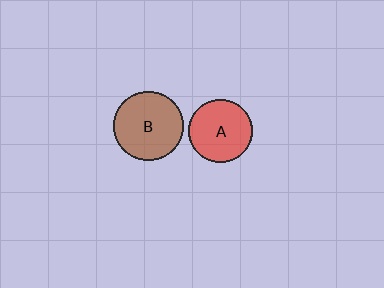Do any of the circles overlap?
No, none of the circles overlap.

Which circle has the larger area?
Circle B (brown).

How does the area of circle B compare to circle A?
Approximately 1.2 times.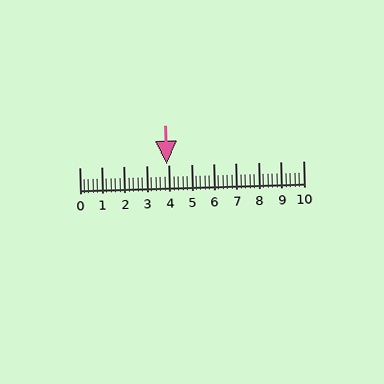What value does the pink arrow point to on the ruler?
The pink arrow points to approximately 3.9.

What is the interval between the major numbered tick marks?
The major tick marks are spaced 1 units apart.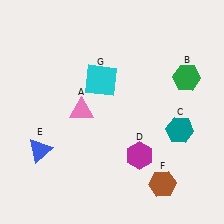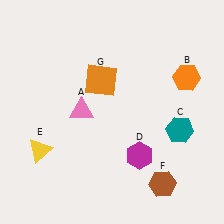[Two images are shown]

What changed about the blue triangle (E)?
In Image 1, E is blue. In Image 2, it changed to yellow.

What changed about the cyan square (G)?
In Image 1, G is cyan. In Image 2, it changed to orange.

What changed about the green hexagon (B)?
In Image 1, B is green. In Image 2, it changed to orange.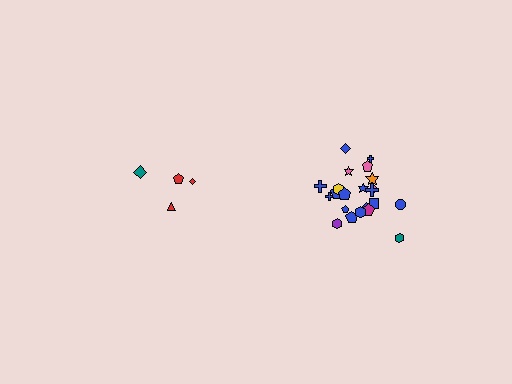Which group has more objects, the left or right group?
The right group.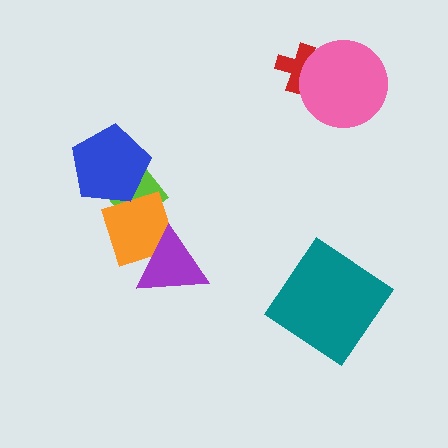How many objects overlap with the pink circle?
1 object overlaps with the pink circle.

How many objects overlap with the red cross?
1 object overlaps with the red cross.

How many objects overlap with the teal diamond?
0 objects overlap with the teal diamond.